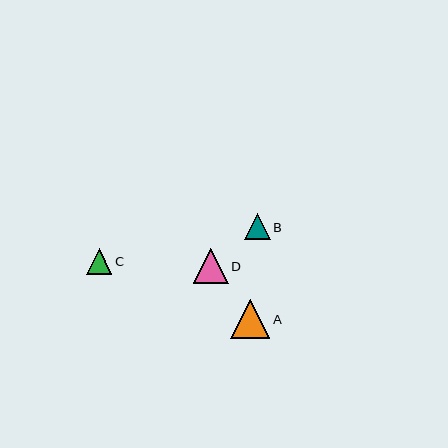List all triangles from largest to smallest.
From largest to smallest: A, D, B, C.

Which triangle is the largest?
Triangle A is the largest with a size of approximately 39 pixels.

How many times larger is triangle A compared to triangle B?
Triangle A is approximately 1.5 times the size of triangle B.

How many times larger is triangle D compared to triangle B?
Triangle D is approximately 1.3 times the size of triangle B.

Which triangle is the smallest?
Triangle C is the smallest with a size of approximately 26 pixels.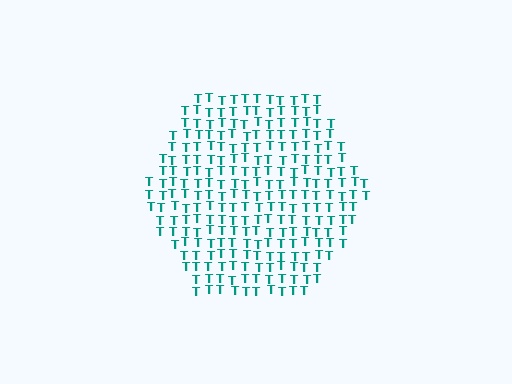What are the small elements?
The small elements are letter T's.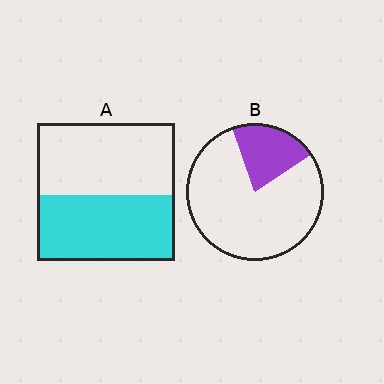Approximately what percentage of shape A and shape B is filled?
A is approximately 50% and B is approximately 20%.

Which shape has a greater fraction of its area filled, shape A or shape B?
Shape A.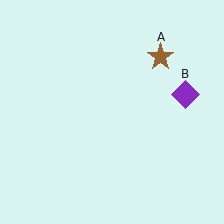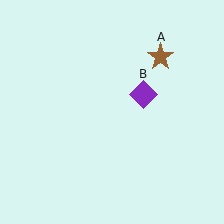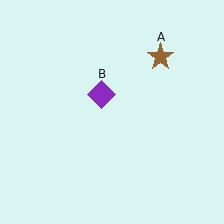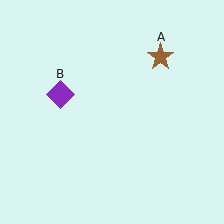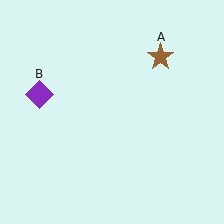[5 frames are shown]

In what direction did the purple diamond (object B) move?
The purple diamond (object B) moved left.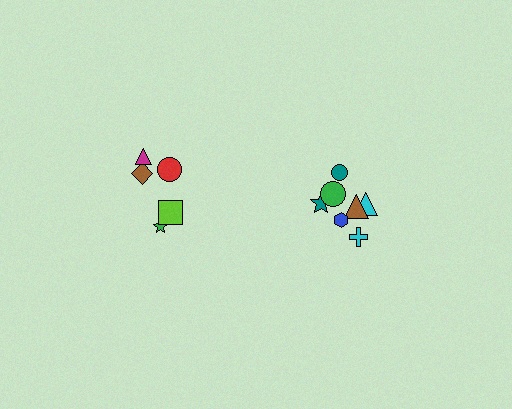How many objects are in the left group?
There are 5 objects.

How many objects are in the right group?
There are 7 objects.